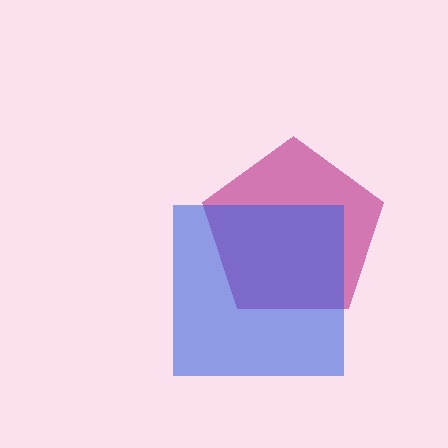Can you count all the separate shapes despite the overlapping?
Yes, there are 2 separate shapes.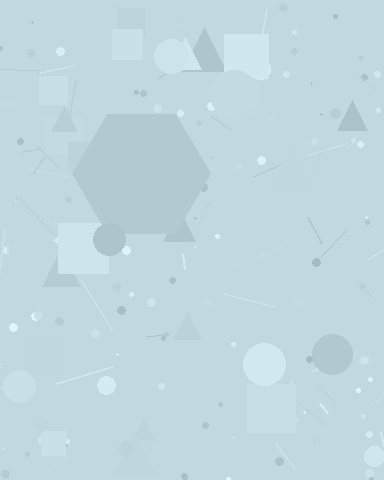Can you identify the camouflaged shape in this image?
The camouflaged shape is a hexagon.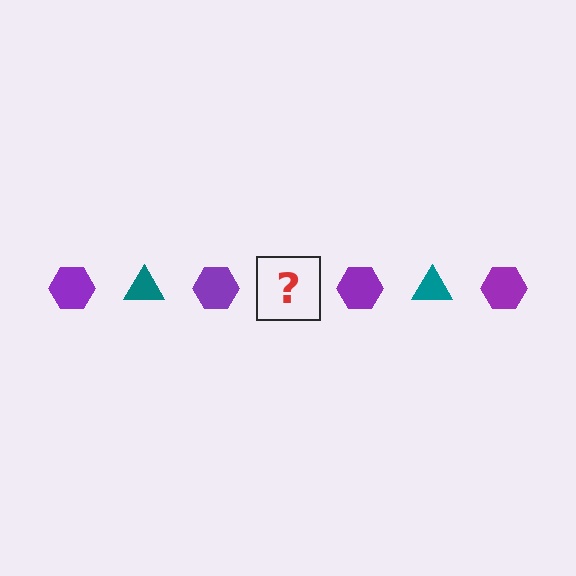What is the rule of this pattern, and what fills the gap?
The rule is that the pattern alternates between purple hexagon and teal triangle. The gap should be filled with a teal triangle.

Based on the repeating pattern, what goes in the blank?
The blank should be a teal triangle.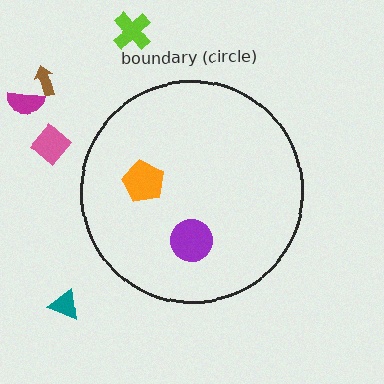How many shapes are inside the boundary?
2 inside, 5 outside.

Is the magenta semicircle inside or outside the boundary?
Outside.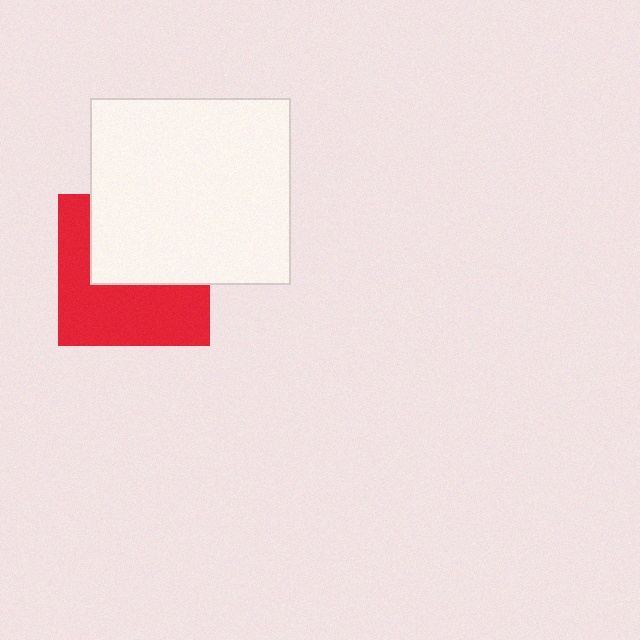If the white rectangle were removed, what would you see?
You would see the complete red square.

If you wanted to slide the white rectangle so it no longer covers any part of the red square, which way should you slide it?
Slide it up — that is the most direct way to separate the two shapes.